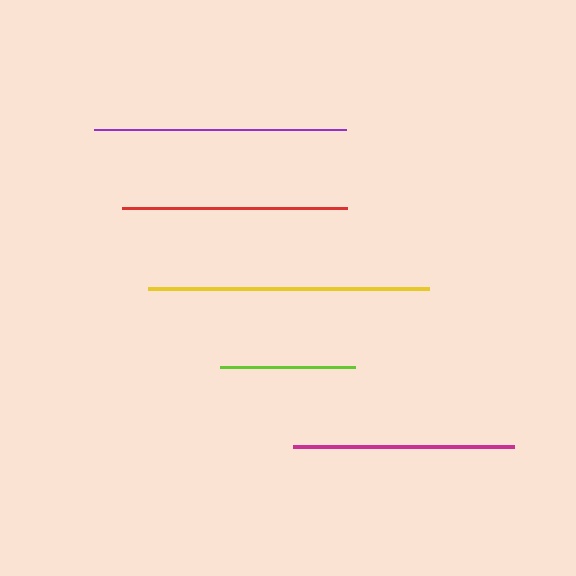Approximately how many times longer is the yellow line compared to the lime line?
The yellow line is approximately 2.1 times the length of the lime line.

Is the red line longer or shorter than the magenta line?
The red line is longer than the magenta line.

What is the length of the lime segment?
The lime segment is approximately 135 pixels long.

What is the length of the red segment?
The red segment is approximately 225 pixels long.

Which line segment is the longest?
The yellow line is the longest at approximately 281 pixels.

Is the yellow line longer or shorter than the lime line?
The yellow line is longer than the lime line.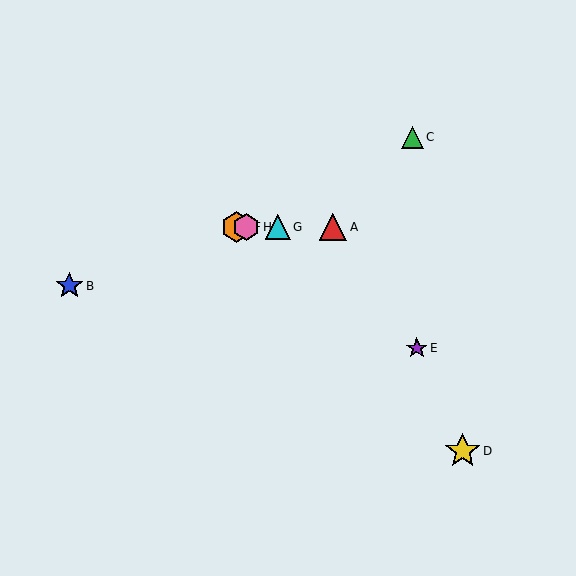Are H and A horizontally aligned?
Yes, both are at y≈227.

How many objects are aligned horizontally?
4 objects (A, F, G, H) are aligned horizontally.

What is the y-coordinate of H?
Object H is at y≈227.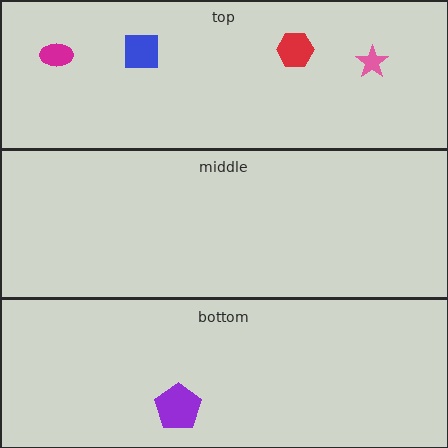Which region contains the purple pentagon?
The bottom region.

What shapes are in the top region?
The pink star, the blue square, the red hexagon, the magenta ellipse.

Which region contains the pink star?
The top region.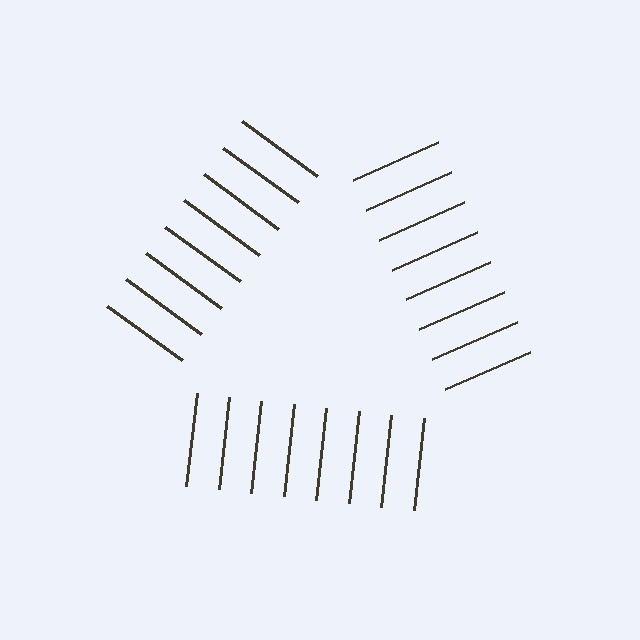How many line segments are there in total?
24 — 8 along each of the 3 edges.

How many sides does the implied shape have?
3 sides — the line-ends trace a triangle.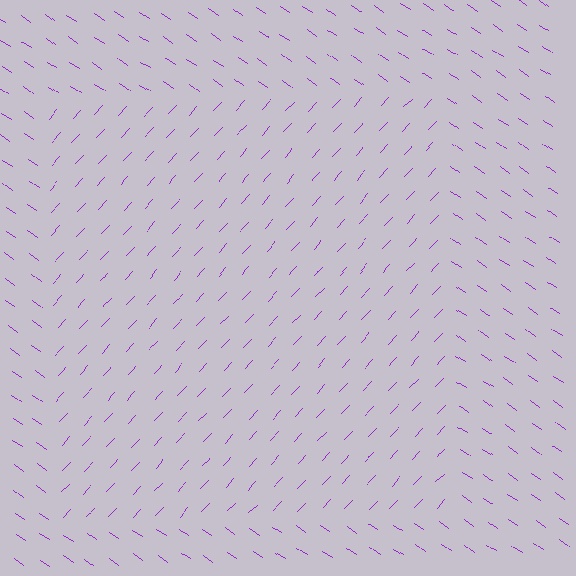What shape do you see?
I see a rectangle.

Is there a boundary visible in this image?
Yes, there is a texture boundary formed by a change in line orientation.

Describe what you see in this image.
The image is filled with small purple line segments. A rectangle region in the image has lines oriented differently from the surrounding lines, creating a visible texture boundary.